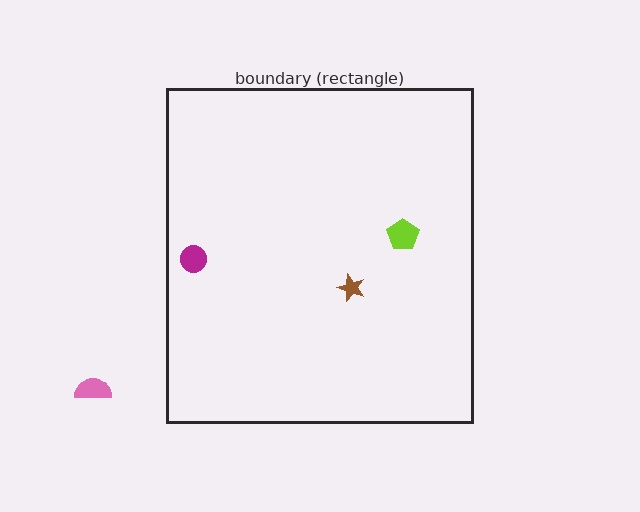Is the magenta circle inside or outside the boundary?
Inside.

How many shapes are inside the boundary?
3 inside, 1 outside.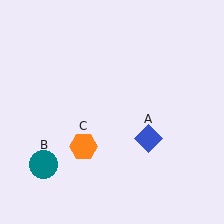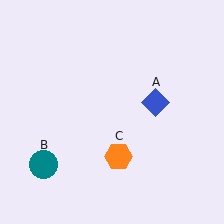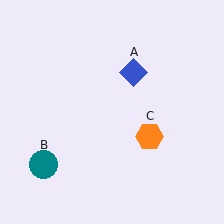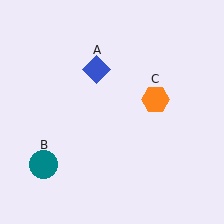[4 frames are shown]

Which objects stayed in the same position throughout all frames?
Teal circle (object B) remained stationary.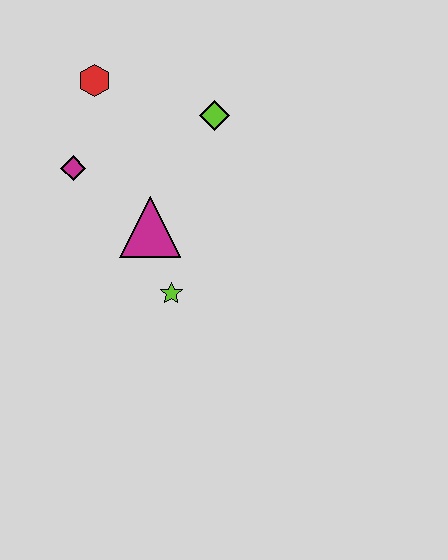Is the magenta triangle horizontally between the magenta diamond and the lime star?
Yes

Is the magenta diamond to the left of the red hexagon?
Yes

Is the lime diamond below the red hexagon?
Yes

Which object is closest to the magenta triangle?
The lime star is closest to the magenta triangle.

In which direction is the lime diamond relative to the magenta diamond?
The lime diamond is to the right of the magenta diamond.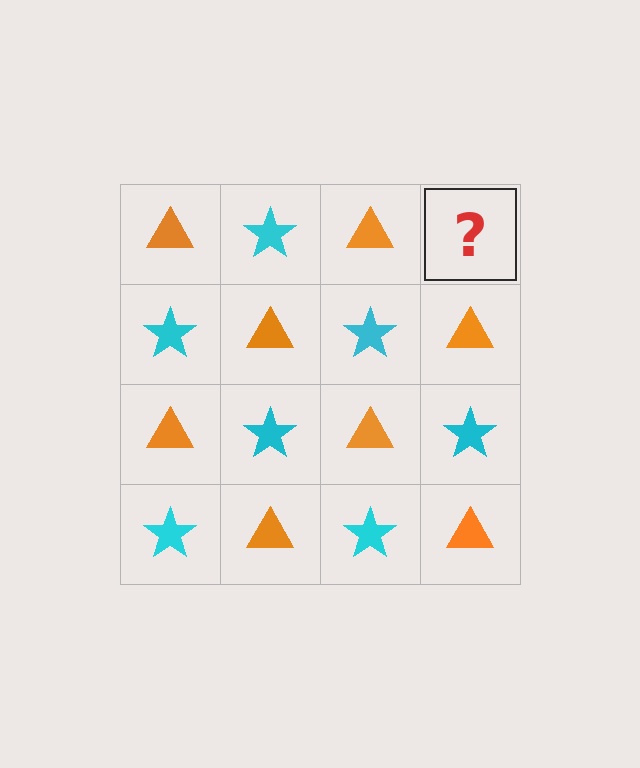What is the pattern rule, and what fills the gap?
The rule is that it alternates orange triangle and cyan star in a checkerboard pattern. The gap should be filled with a cyan star.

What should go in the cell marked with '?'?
The missing cell should contain a cyan star.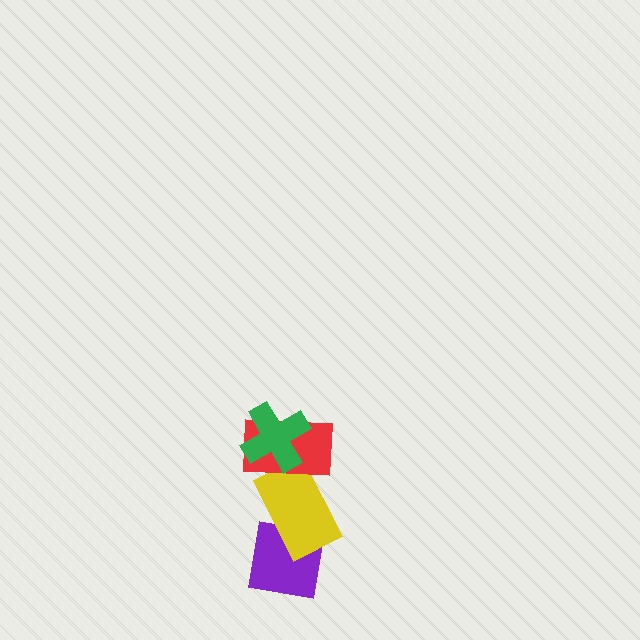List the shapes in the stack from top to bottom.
From top to bottom: the green cross, the red rectangle, the yellow rectangle, the purple square.